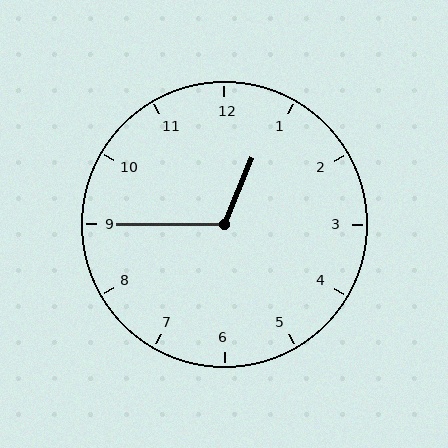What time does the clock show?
12:45.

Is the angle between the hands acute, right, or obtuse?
It is obtuse.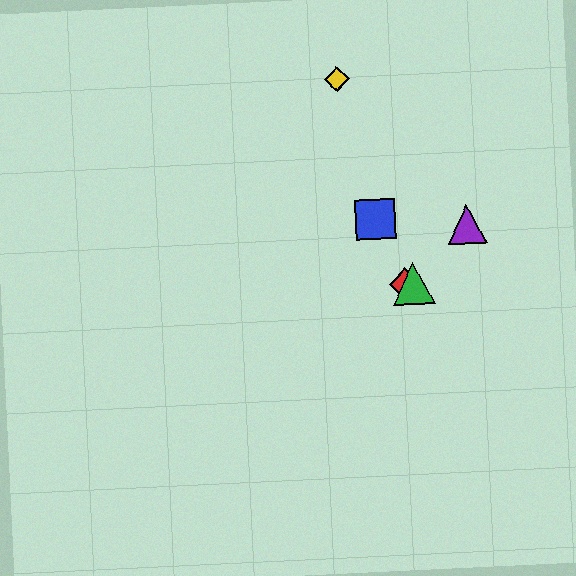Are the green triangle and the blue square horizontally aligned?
No, the green triangle is at y≈284 and the blue square is at y≈219.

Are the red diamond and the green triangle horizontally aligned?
Yes, both are at y≈284.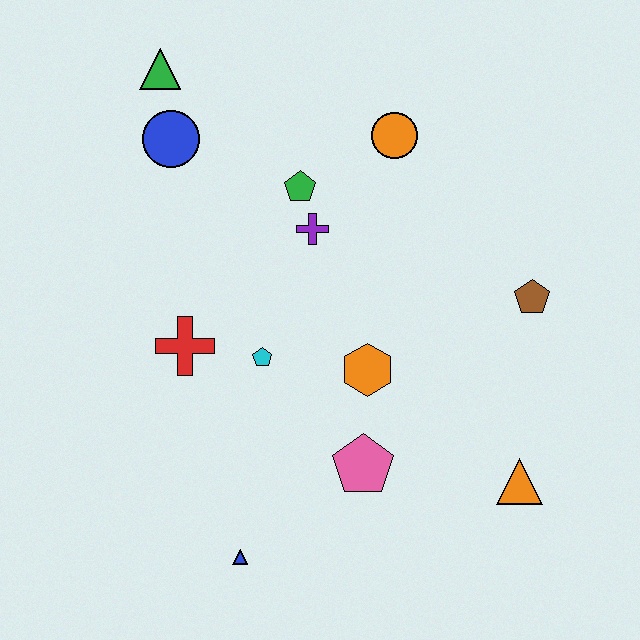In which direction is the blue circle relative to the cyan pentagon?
The blue circle is above the cyan pentagon.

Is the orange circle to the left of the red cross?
No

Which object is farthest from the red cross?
The orange triangle is farthest from the red cross.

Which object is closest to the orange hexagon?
The pink pentagon is closest to the orange hexagon.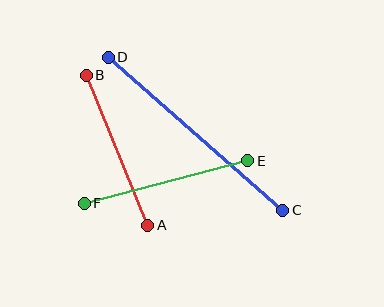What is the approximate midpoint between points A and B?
The midpoint is at approximately (117, 150) pixels.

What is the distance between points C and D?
The distance is approximately 232 pixels.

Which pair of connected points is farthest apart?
Points C and D are farthest apart.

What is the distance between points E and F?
The distance is approximately 169 pixels.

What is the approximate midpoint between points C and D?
The midpoint is at approximately (196, 134) pixels.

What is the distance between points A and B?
The distance is approximately 162 pixels.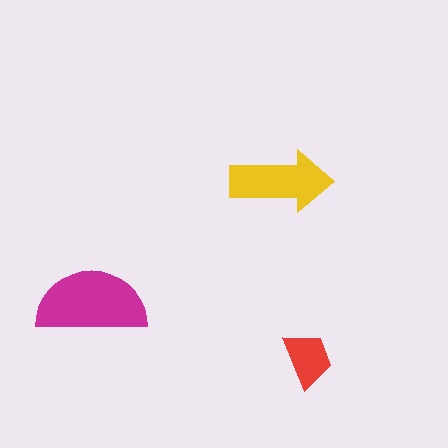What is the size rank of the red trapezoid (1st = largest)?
3rd.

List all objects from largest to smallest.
The magenta semicircle, the yellow arrow, the red trapezoid.